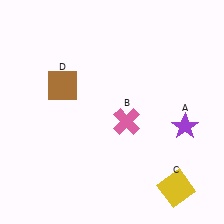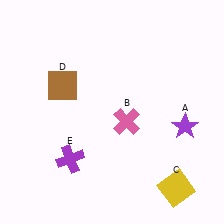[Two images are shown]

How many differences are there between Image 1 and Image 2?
There is 1 difference between the two images.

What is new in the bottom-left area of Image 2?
A purple cross (E) was added in the bottom-left area of Image 2.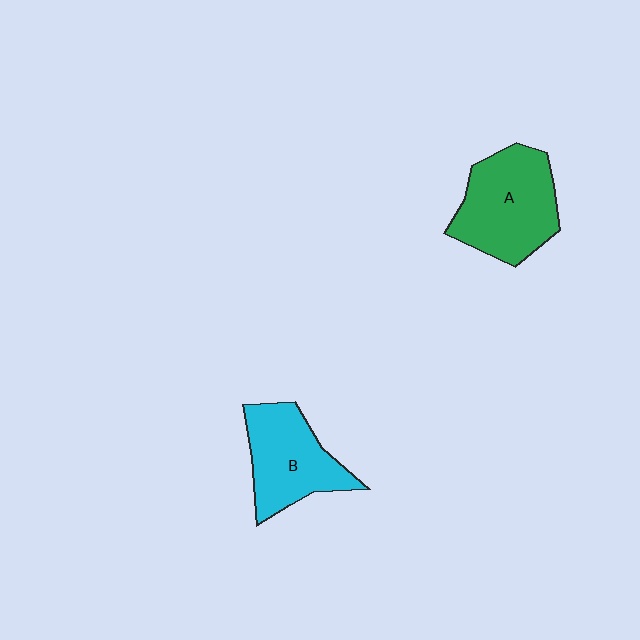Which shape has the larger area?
Shape A (green).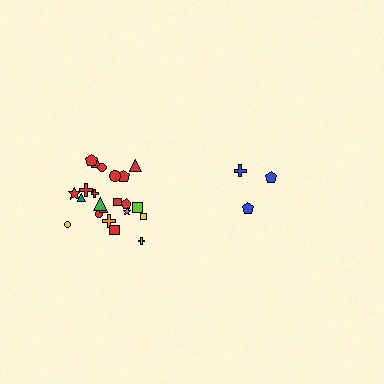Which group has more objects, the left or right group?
The left group.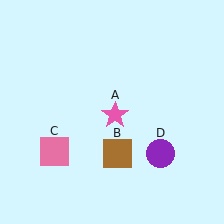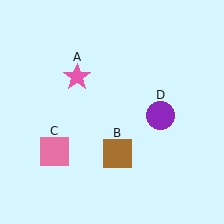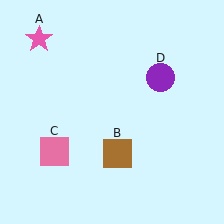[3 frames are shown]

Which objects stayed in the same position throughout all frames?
Brown square (object B) and pink square (object C) remained stationary.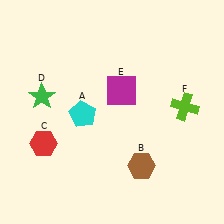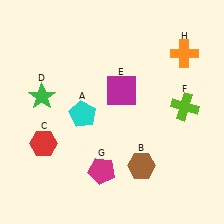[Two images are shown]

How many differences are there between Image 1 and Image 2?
There are 2 differences between the two images.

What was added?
A magenta pentagon (G), an orange cross (H) were added in Image 2.